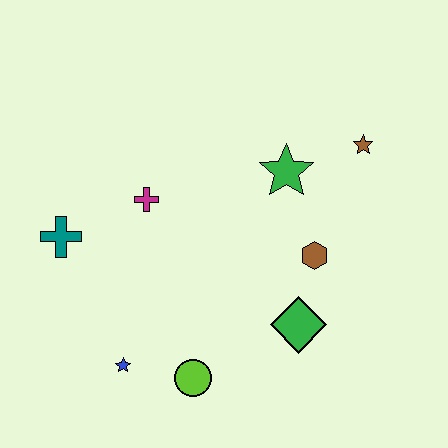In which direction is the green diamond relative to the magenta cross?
The green diamond is to the right of the magenta cross.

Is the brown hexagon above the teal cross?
No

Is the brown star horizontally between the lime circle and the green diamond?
No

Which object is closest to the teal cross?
The magenta cross is closest to the teal cross.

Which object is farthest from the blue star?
The brown star is farthest from the blue star.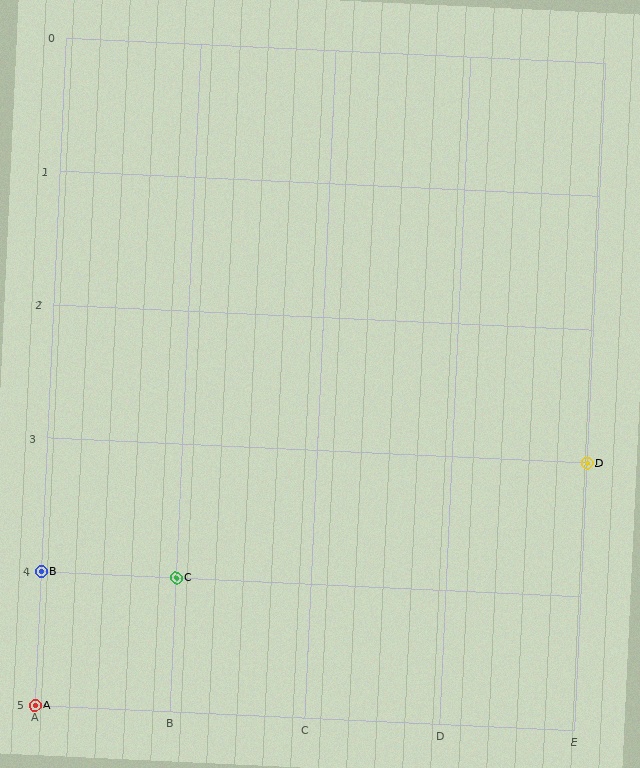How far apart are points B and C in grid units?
Points B and C are 1 column apart.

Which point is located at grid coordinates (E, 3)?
Point D is at (E, 3).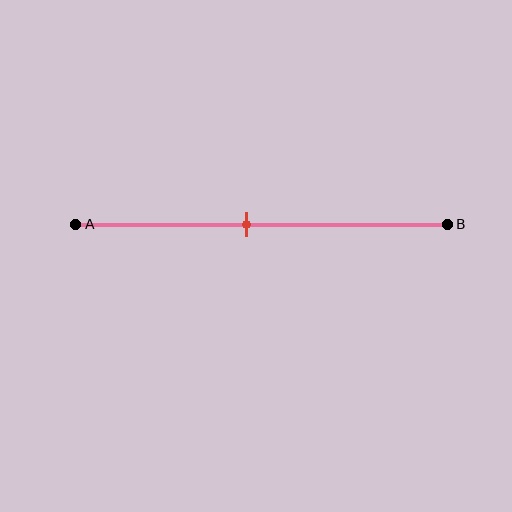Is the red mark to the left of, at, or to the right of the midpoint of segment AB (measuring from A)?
The red mark is to the left of the midpoint of segment AB.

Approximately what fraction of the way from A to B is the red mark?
The red mark is approximately 45% of the way from A to B.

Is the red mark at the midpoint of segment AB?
No, the mark is at about 45% from A, not at the 50% midpoint.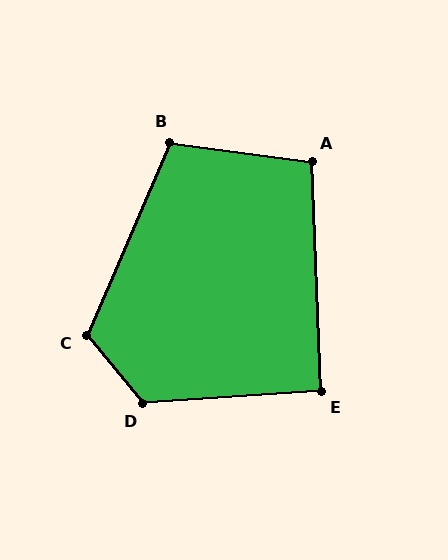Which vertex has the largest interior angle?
D, at approximately 125 degrees.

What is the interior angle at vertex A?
Approximately 100 degrees (obtuse).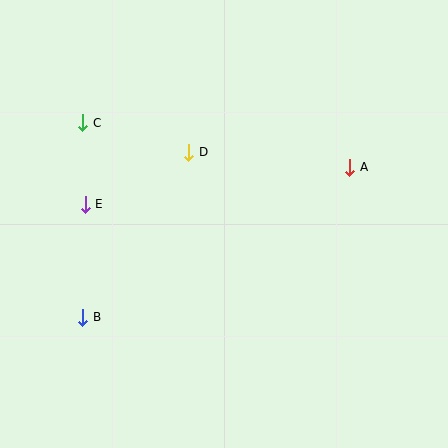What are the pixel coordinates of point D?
Point D is at (189, 152).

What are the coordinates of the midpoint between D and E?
The midpoint between D and E is at (137, 178).